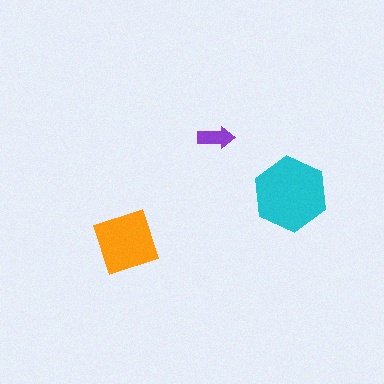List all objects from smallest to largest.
The purple arrow, the orange square, the cyan hexagon.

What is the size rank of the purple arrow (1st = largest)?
3rd.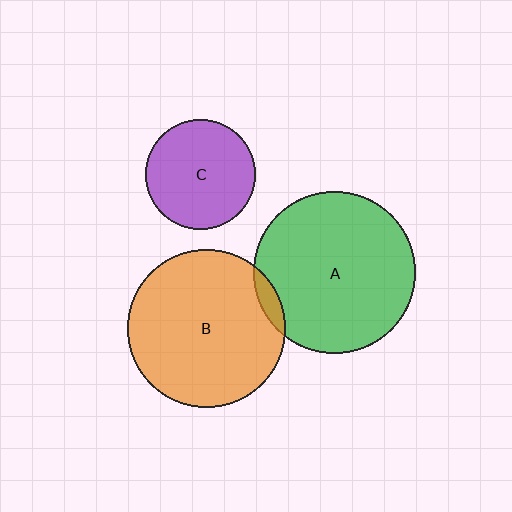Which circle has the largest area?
Circle A (green).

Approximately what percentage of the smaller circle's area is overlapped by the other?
Approximately 5%.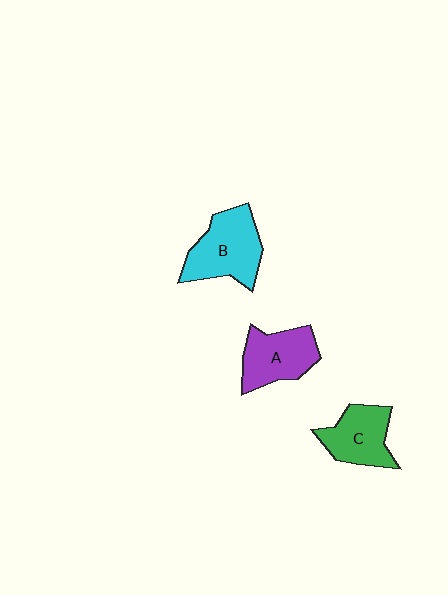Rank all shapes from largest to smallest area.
From largest to smallest: B (cyan), A (purple), C (green).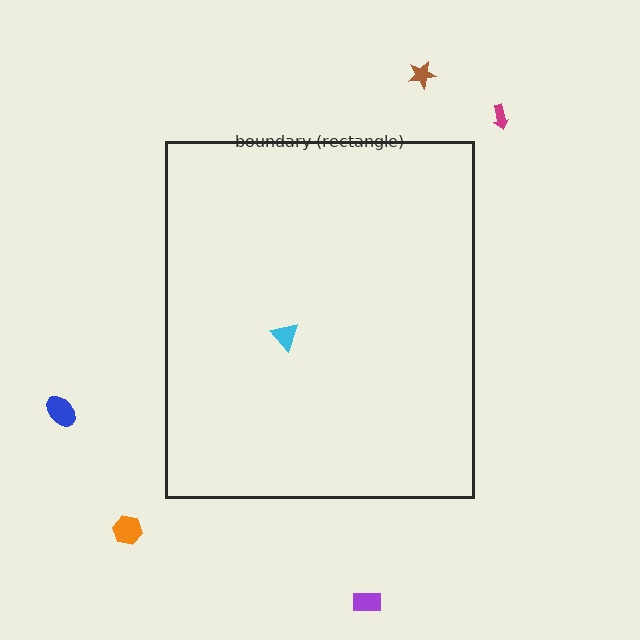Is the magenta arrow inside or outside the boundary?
Outside.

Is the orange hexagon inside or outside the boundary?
Outside.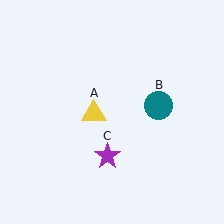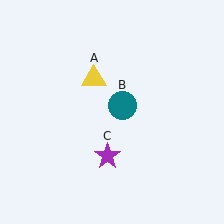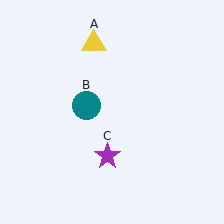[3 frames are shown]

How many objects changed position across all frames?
2 objects changed position: yellow triangle (object A), teal circle (object B).